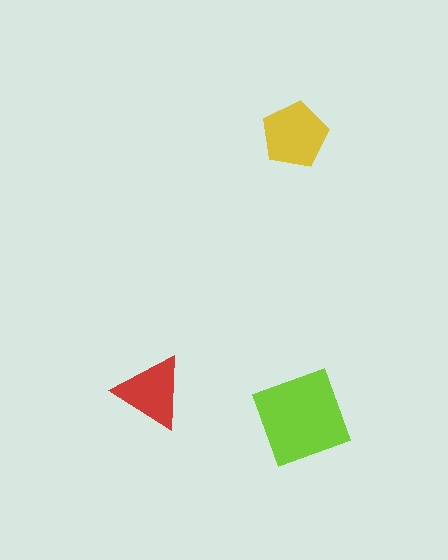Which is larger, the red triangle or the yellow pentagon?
The yellow pentagon.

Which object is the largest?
The lime diamond.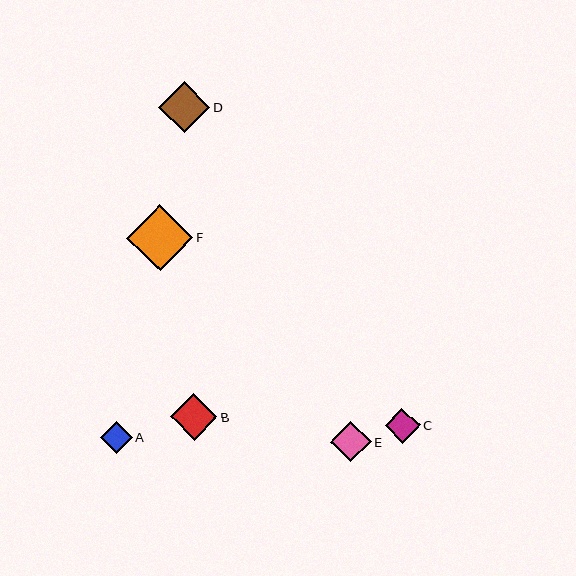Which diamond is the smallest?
Diamond A is the smallest with a size of approximately 32 pixels.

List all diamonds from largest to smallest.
From largest to smallest: F, D, B, E, C, A.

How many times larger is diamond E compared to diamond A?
Diamond E is approximately 1.3 times the size of diamond A.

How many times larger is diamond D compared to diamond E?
Diamond D is approximately 1.3 times the size of diamond E.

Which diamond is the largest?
Diamond F is the largest with a size of approximately 66 pixels.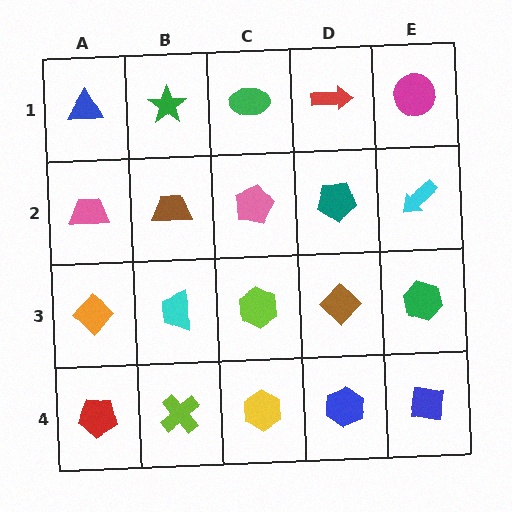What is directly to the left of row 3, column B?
An orange diamond.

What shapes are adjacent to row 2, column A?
A blue triangle (row 1, column A), an orange diamond (row 3, column A), a brown trapezoid (row 2, column B).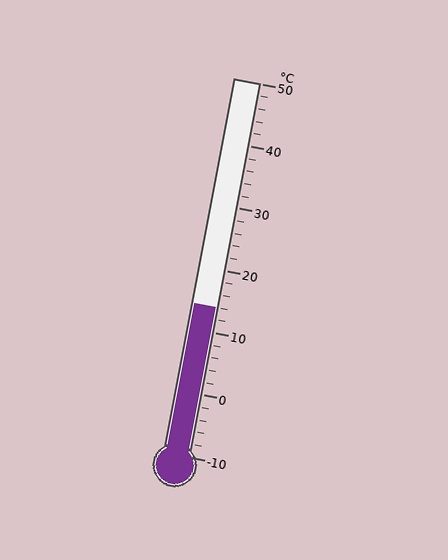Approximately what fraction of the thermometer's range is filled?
The thermometer is filled to approximately 40% of its range.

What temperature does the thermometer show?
The thermometer shows approximately 14°C.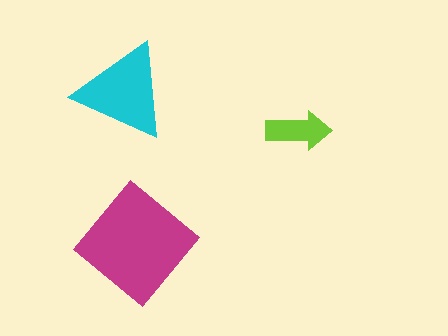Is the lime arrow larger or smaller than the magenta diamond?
Smaller.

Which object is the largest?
The magenta diamond.